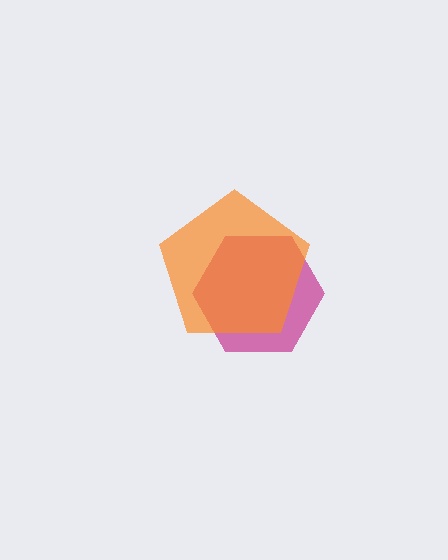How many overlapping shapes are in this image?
There are 2 overlapping shapes in the image.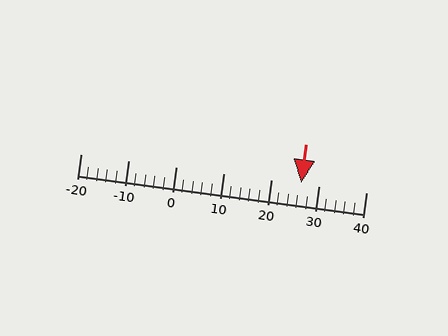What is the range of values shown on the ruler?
The ruler shows values from -20 to 40.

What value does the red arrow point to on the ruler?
The red arrow points to approximately 26.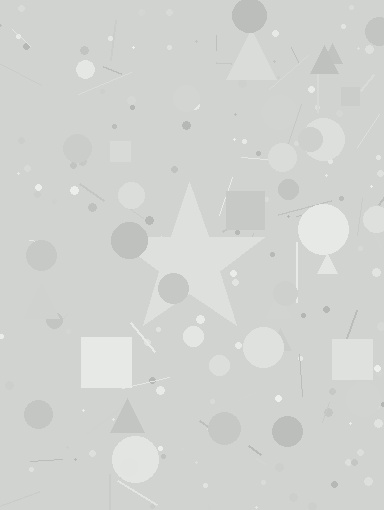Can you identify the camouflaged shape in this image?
The camouflaged shape is a star.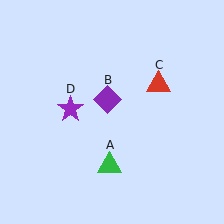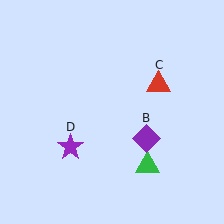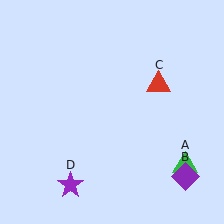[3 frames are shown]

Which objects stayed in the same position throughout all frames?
Red triangle (object C) remained stationary.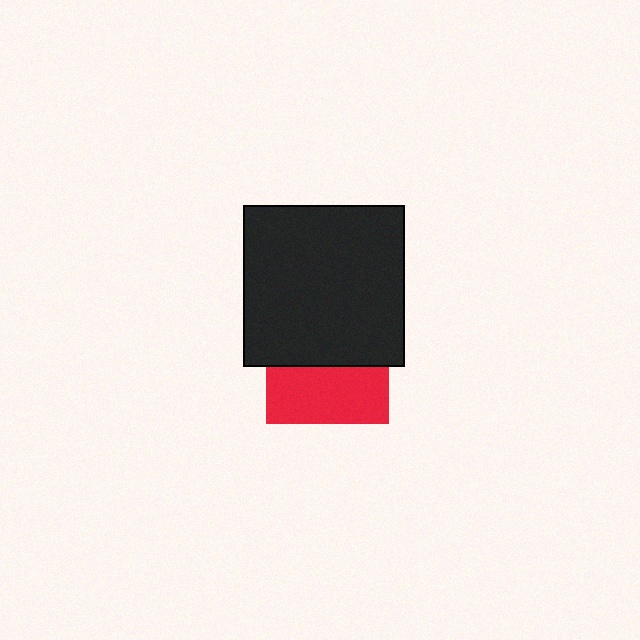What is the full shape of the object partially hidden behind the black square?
The partially hidden object is a red square.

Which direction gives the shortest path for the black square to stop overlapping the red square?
Moving up gives the shortest separation.